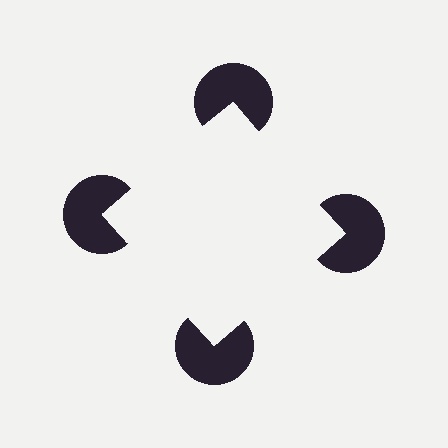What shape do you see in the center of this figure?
An illusory square — its edges are inferred from the aligned wedge cuts in the pac-man discs, not physically drawn.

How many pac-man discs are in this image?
There are 4 — one at each vertex of the illusory square.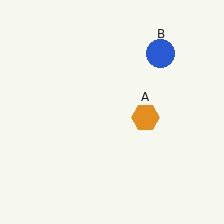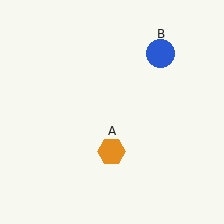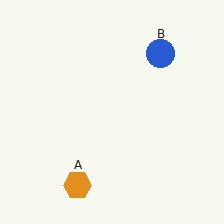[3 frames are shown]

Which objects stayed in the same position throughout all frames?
Blue circle (object B) remained stationary.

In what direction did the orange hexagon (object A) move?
The orange hexagon (object A) moved down and to the left.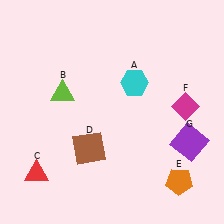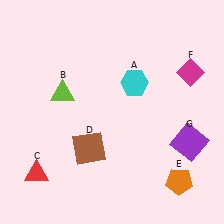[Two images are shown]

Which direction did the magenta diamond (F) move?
The magenta diamond (F) moved up.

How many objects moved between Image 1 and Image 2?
1 object moved between the two images.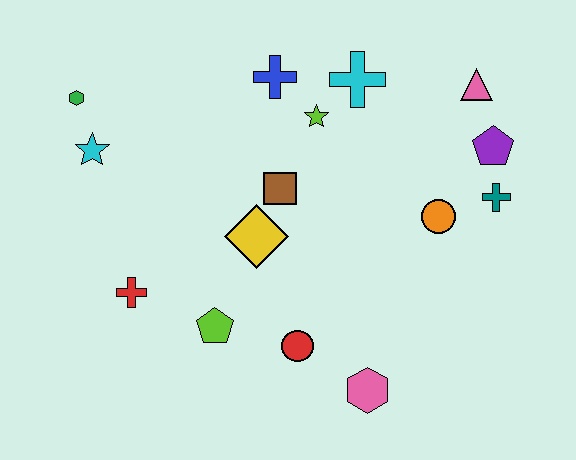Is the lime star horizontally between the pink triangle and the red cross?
Yes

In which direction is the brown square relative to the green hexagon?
The brown square is to the right of the green hexagon.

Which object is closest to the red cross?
The lime pentagon is closest to the red cross.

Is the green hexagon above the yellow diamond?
Yes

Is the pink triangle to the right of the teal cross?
No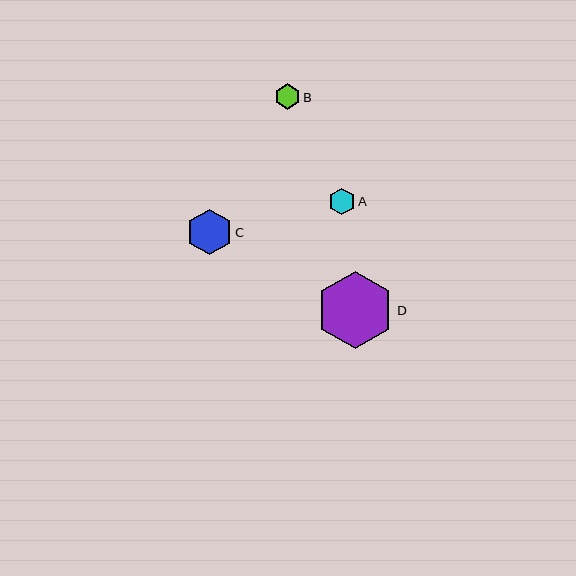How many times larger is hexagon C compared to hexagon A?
Hexagon C is approximately 1.7 times the size of hexagon A.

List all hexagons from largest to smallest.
From largest to smallest: D, C, A, B.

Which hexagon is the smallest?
Hexagon B is the smallest with a size of approximately 26 pixels.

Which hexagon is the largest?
Hexagon D is the largest with a size of approximately 77 pixels.